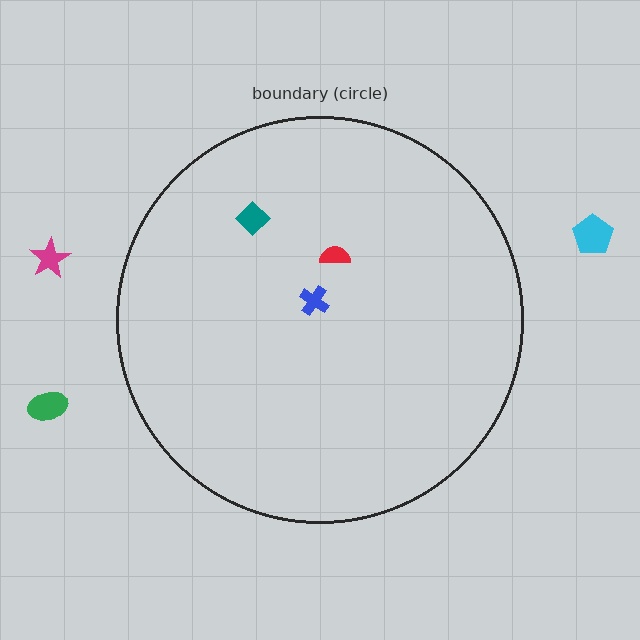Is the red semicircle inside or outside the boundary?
Inside.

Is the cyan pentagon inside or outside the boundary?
Outside.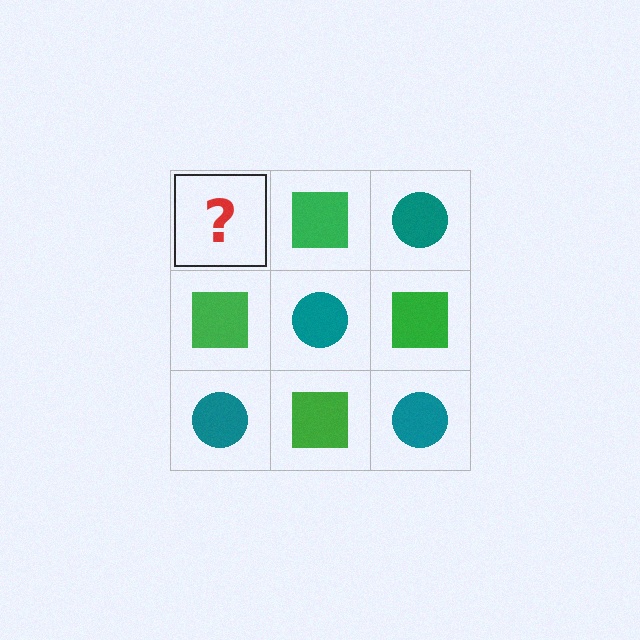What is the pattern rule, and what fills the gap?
The rule is that it alternates teal circle and green square in a checkerboard pattern. The gap should be filled with a teal circle.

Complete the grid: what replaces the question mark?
The question mark should be replaced with a teal circle.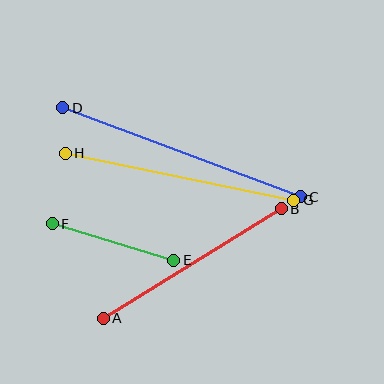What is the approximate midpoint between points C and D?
The midpoint is at approximately (181, 152) pixels.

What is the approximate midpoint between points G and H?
The midpoint is at approximately (179, 177) pixels.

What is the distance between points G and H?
The distance is approximately 233 pixels.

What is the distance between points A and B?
The distance is approximately 209 pixels.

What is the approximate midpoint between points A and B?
The midpoint is at approximately (192, 263) pixels.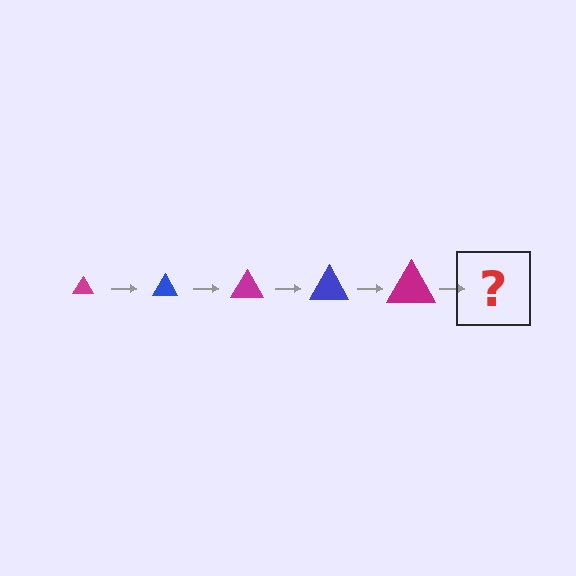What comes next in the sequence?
The next element should be a blue triangle, larger than the previous one.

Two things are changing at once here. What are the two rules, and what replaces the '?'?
The two rules are that the triangle grows larger each step and the color cycles through magenta and blue. The '?' should be a blue triangle, larger than the previous one.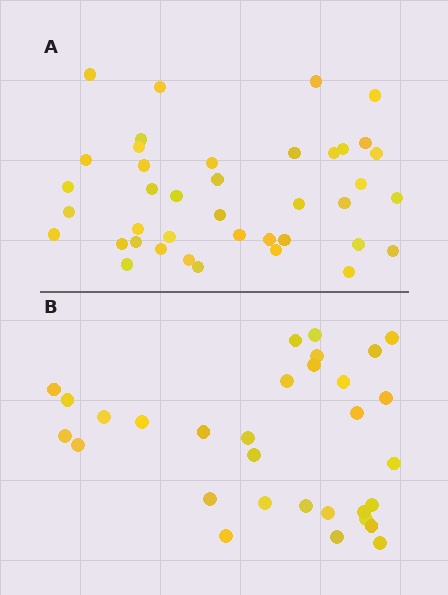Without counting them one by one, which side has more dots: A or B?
Region A (the top region) has more dots.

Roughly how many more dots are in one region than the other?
Region A has roughly 8 or so more dots than region B.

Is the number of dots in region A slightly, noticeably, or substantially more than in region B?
Region A has noticeably more, but not dramatically so. The ratio is roughly 1.3 to 1.